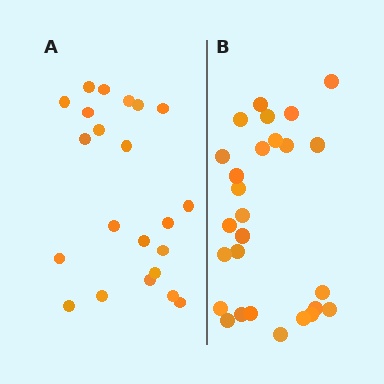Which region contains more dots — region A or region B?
Region B (the right region) has more dots.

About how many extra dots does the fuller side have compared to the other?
Region B has about 5 more dots than region A.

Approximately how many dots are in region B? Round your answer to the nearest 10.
About 30 dots. (The exact count is 27, which rounds to 30.)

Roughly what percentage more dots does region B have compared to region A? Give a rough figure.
About 25% more.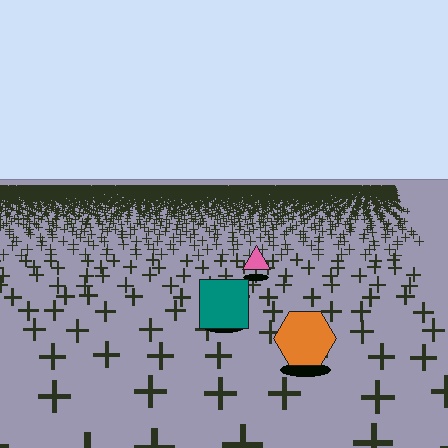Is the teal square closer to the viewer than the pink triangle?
Yes. The teal square is closer — you can tell from the texture gradient: the ground texture is coarser near it.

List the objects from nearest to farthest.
From nearest to farthest: the orange hexagon, the teal square, the pink triangle.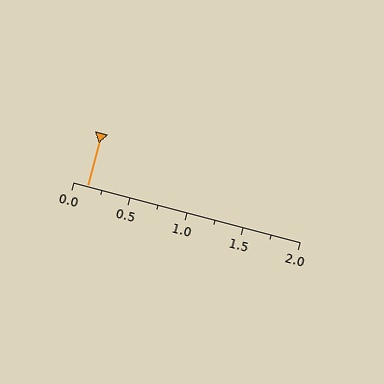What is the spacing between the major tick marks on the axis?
The major ticks are spaced 0.5 apart.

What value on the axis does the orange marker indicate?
The marker indicates approximately 0.12.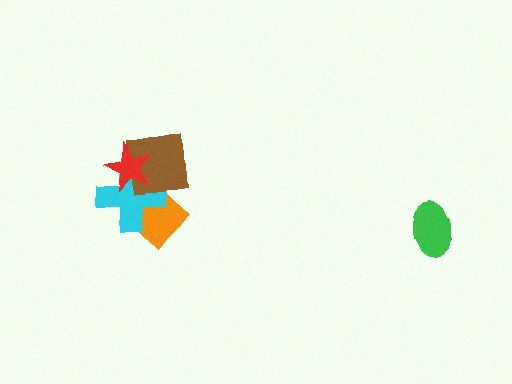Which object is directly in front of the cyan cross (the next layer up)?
The brown square is directly in front of the cyan cross.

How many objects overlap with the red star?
2 objects overlap with the red star.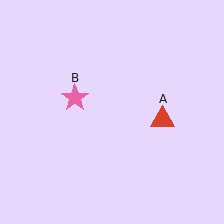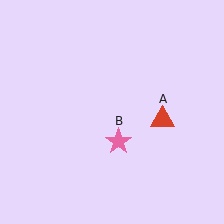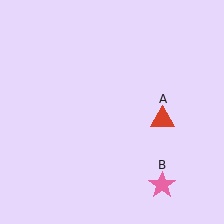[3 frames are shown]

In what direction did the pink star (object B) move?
The pink star (object B) moved down and to the right.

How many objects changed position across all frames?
1 object changed position: pink star (object B).